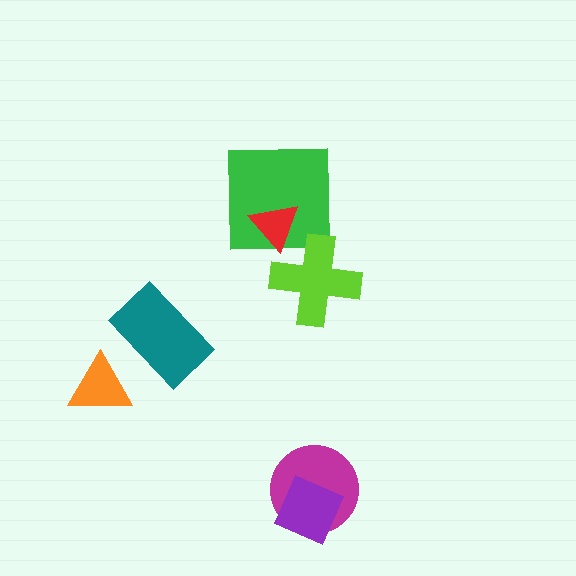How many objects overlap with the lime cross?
0 objects overlap with the lime cross.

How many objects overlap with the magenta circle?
1 object overlaps with the magenta circle.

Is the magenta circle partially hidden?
Yes, it is partially covered by another shape.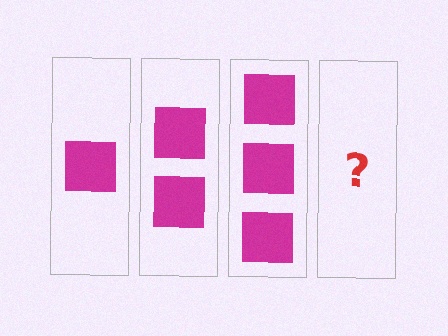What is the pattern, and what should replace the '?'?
The pattern is that each step adds one more square. The '?' should be 4 squares.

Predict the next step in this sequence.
The next step is 4 squares.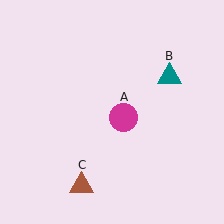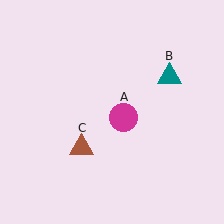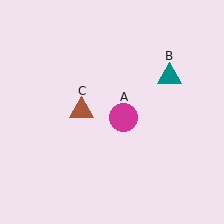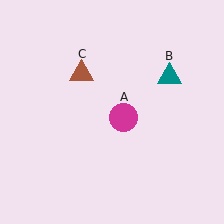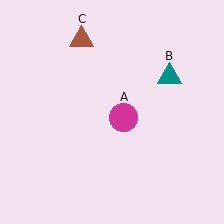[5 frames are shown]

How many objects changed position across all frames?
1 object changed position: brown triangle (object C).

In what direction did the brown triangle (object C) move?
The brown triangle (object C) moved up.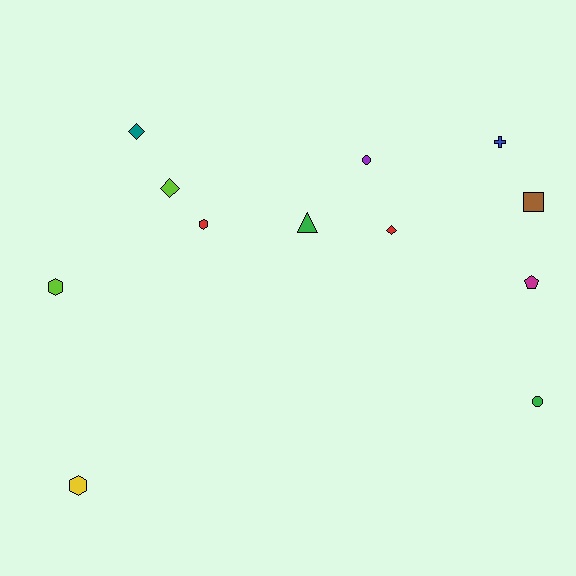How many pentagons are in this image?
There is 1 pentagon.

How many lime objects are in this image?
There are 2 lime objects.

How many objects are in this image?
There are 12 objects.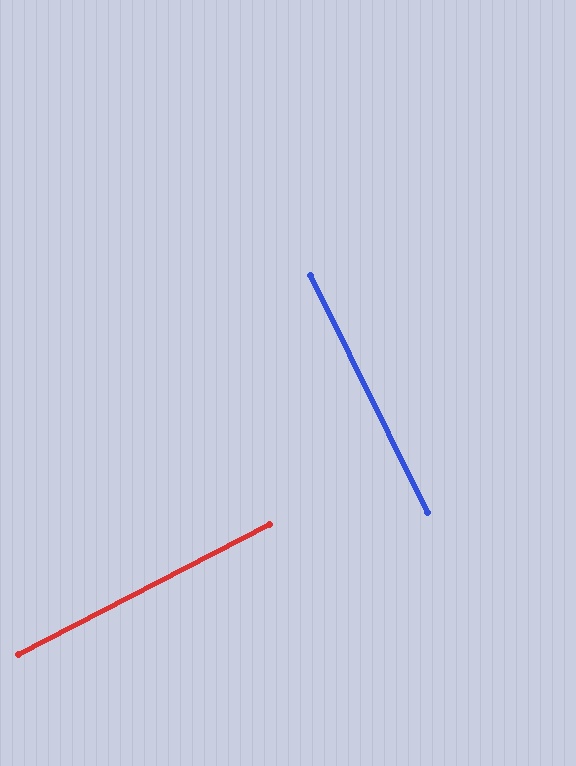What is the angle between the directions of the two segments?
Approximately 89 degrees.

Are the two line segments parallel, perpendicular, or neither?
Perpendicular — they meet at approximately 89°.